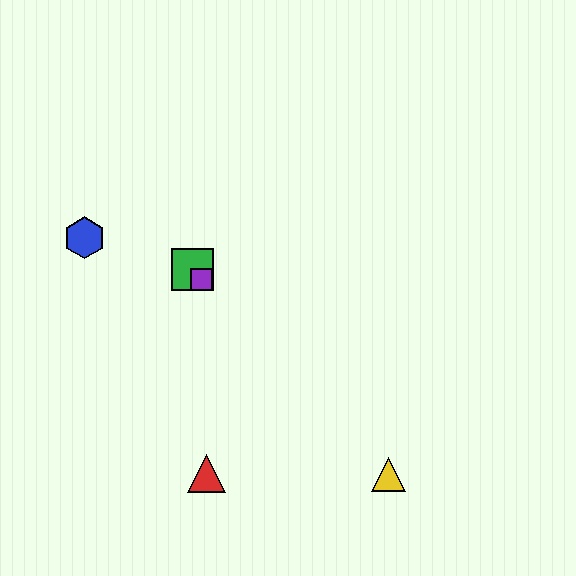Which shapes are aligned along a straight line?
The green square, the yellow triangle, the purple square are aligned along a straight line.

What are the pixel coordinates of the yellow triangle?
The yellow triangle is at (389, 474).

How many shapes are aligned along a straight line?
3 shapes (the green square, the yellow triangle, the purple square) are aligned along a straight line.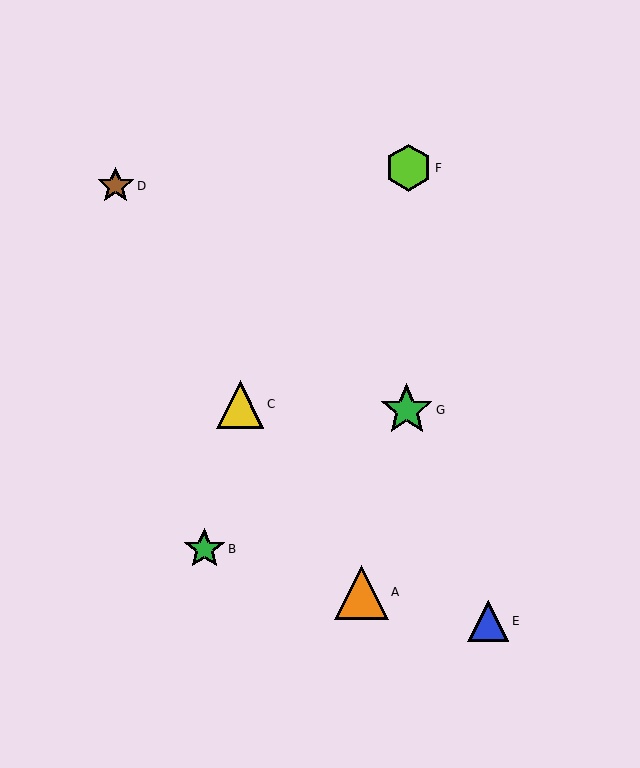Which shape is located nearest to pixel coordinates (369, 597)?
The orange triangle (labeled A) at (362, 592) is nearest to that location.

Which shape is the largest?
The orange triangle (labeled A) is the largest.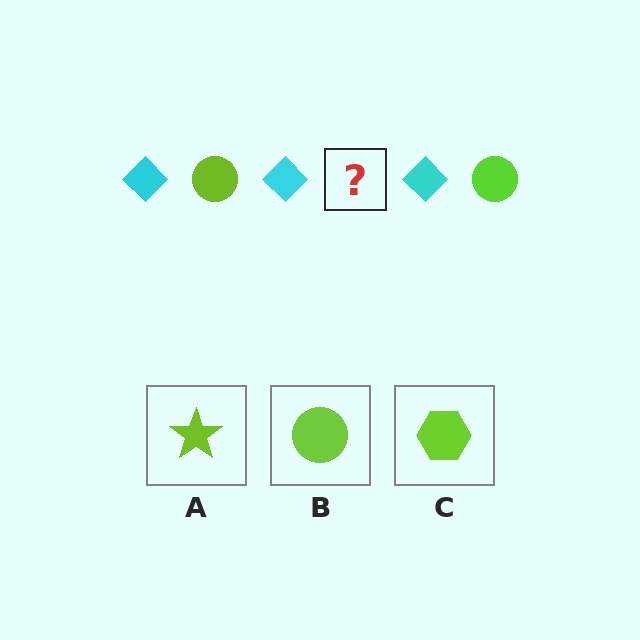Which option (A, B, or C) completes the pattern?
B.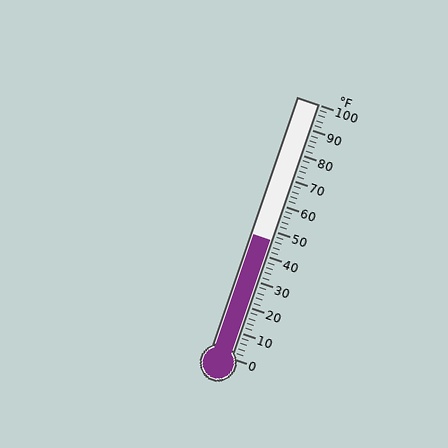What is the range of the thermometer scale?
The thermometer scale ranges from 0°F to 100°F.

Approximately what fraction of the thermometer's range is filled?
The thermometer is filled to approximately 45% of its range.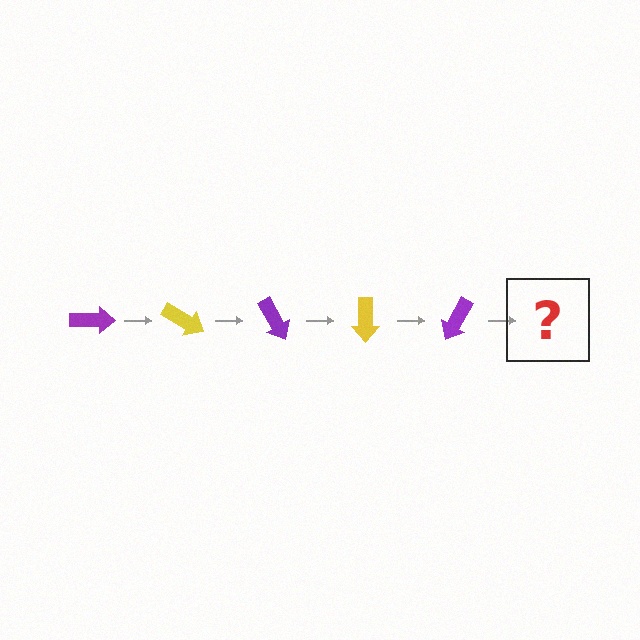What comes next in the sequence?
The next element should be a yellow arrow, rotated 150 degrees from the start.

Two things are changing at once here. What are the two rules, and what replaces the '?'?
The two rules are that it rotates 30 degrees each step and the color cycles through purple and yellow. The '?' should be a yellow arrow, rotated 150 degrees from the start.